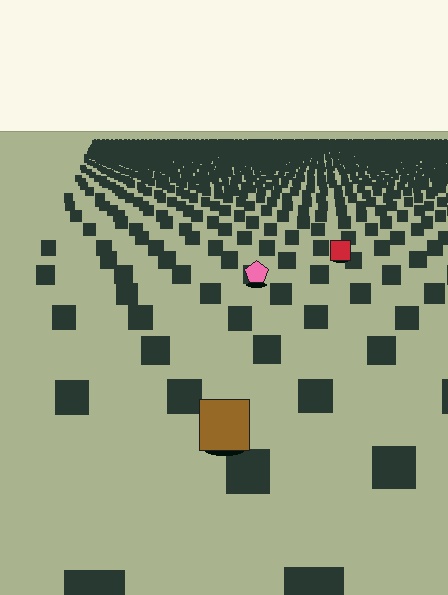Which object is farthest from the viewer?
The red square is farthest from the viewer. It appears smaller and the ground texture around it is denser.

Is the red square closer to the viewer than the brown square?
No. The brown square is closer — you can tell from the texture gradient: the ground texture is coarser near it.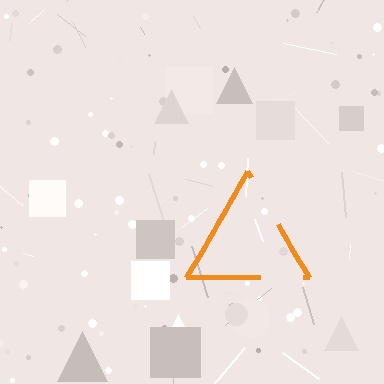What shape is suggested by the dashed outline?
The dashed outline suggests a triangle.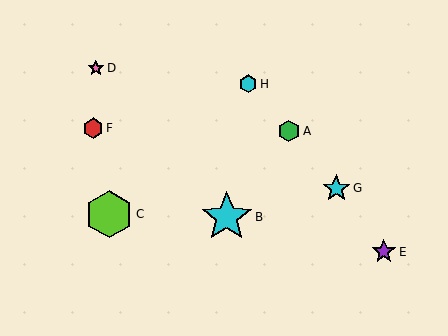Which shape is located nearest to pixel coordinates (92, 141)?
The red hexagon (labeled F) at (93, 128) is nearest to that location.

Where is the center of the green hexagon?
The center of the green hexagon is at (289, 131).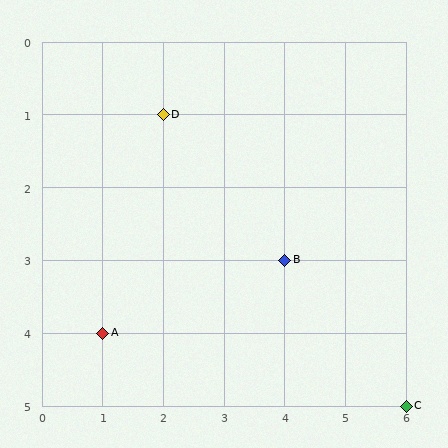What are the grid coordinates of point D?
Point D is at grid coordinates (2, 1).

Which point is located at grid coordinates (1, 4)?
Point A is at (1, 4).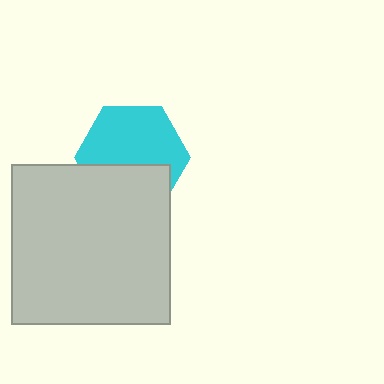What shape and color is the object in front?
The object in front is a light gray square.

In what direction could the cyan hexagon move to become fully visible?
The cyan hexagon could move up. That would shift it out from behind the light gray square entirely.